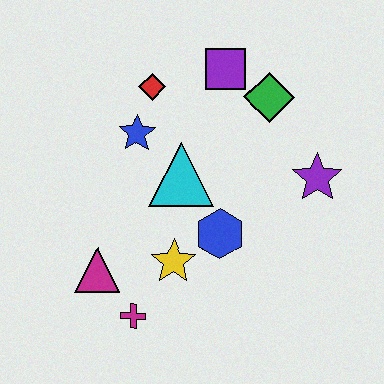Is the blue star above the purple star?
Yes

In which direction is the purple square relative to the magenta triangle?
The purple square is above the magenta triangle.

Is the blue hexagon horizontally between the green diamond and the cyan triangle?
Yes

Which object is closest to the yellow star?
The blue hexagon is closest to the yellow star.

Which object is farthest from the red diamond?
The magenta cross is farthest from the red diamond.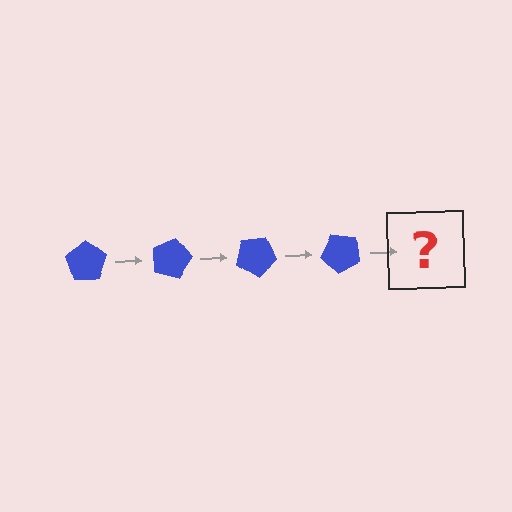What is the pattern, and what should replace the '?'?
The pattern is that the pentagon rotates 15 degrees each step. The '?' should be a blue pentagon rotated 60 degrees.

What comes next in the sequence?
The next element should be a blue pentagon rotated 60 degrees.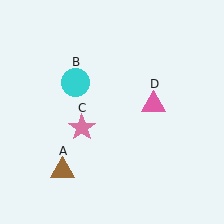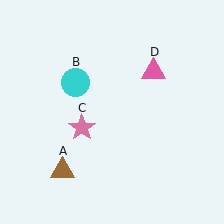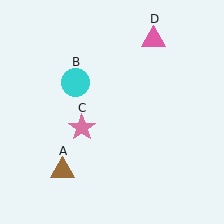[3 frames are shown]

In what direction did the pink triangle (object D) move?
The pink triangle (object D) moved up.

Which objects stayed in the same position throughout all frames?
Brown triangle (object A) and cyan circle (object B) and pink star (object C) remained stationary.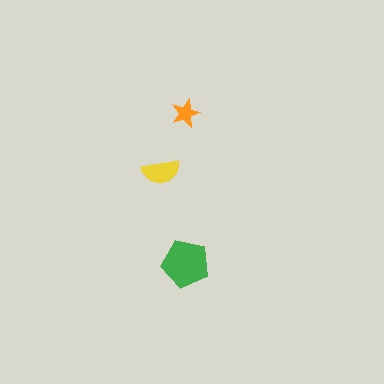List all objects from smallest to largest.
The orange star, the yellow semicircle, the green pentagon.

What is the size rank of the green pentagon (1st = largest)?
1st.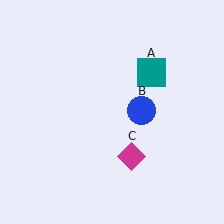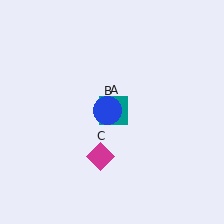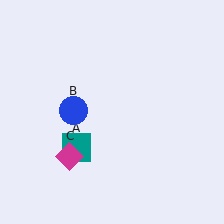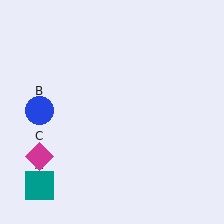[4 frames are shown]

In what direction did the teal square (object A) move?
The teal square (object A) moved down and to the left.